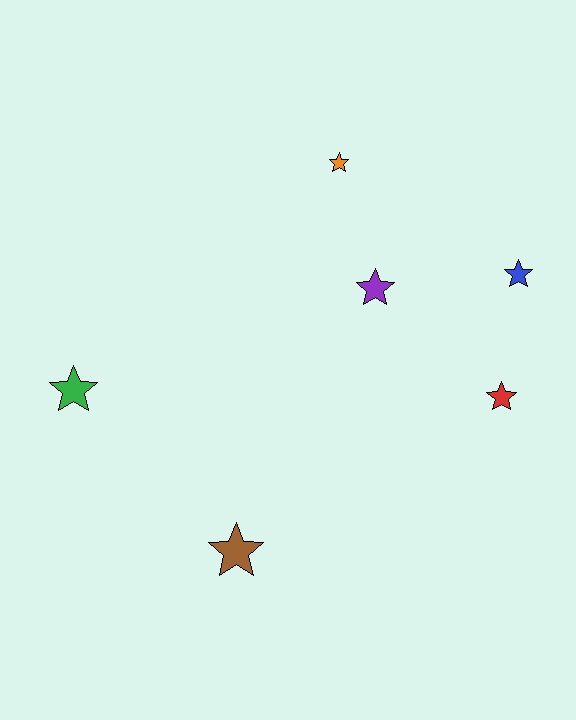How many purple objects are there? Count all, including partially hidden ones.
There is 1 purple object.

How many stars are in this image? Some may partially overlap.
There are 6 stars.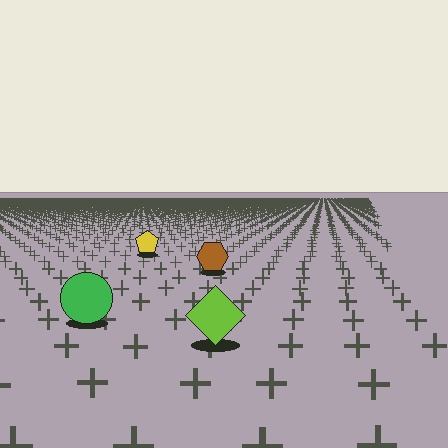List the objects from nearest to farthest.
From nearest to farthest: the lime diamond, the green circle, the brown hexagon, the yellow pentagon.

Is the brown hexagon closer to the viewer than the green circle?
No. The green circle is closer — you can tell from the texture gradient: the ground texture is coarser near it.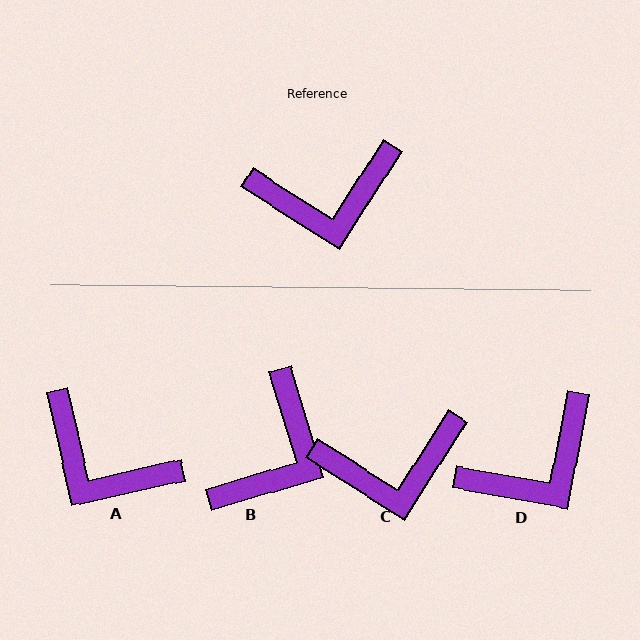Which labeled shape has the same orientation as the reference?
C.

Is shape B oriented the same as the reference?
No, it is off by about 49 degrees.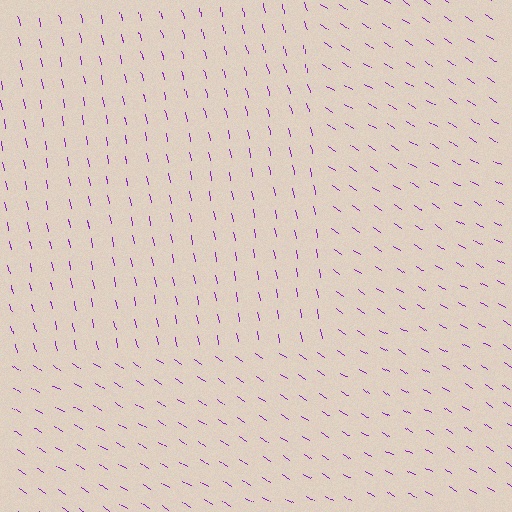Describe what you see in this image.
The image is filled with small purple line segments. A rectangle region in the image has lines oriented differently from the surrounding lines, creating a visible texture boundary.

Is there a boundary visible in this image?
Yes, there is a texture boundary formed by a change in line orientation.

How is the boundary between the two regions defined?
The boundary is defined purely by a change in line orientation (approximately 45 degrees difference). All lines are the same color and thickness.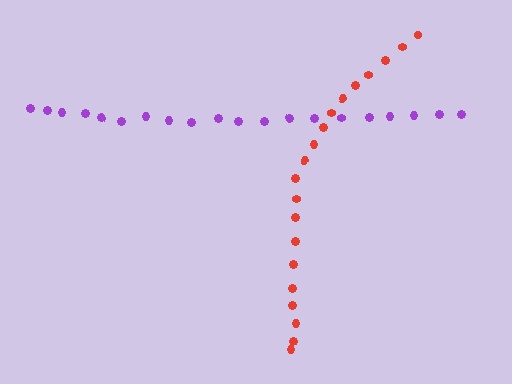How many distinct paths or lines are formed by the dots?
There are 2 distinct paths.